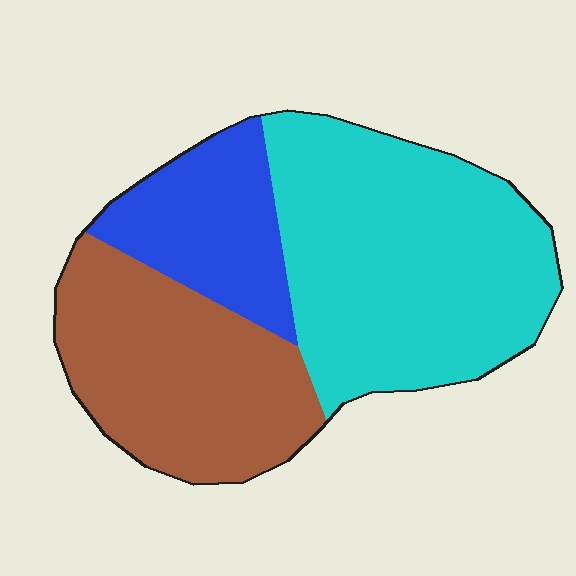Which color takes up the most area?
Cyan, at roughly 50%.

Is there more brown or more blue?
Brown.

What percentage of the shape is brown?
Brown takes up between a quarter and a half of the shape.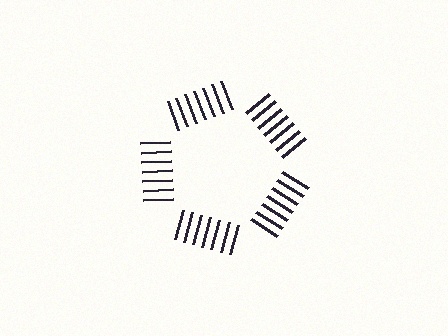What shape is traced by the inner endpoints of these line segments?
An illusory pentagon — the line segments terminate on its edges but no continuous stroke is drawn.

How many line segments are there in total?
35 — 7 along each of the 5 edges.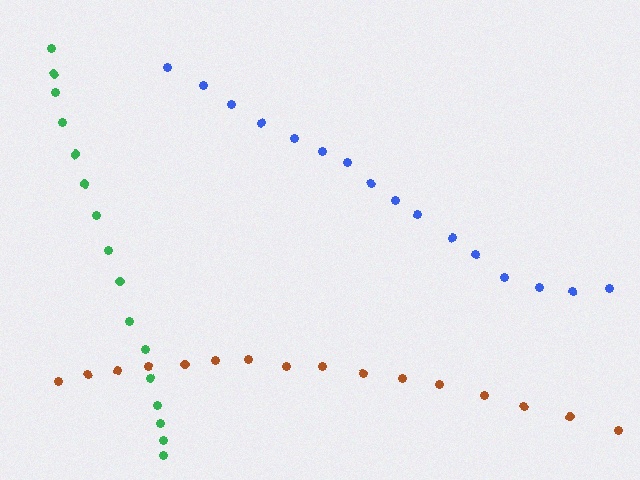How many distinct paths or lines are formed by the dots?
There are 3 distinct paths.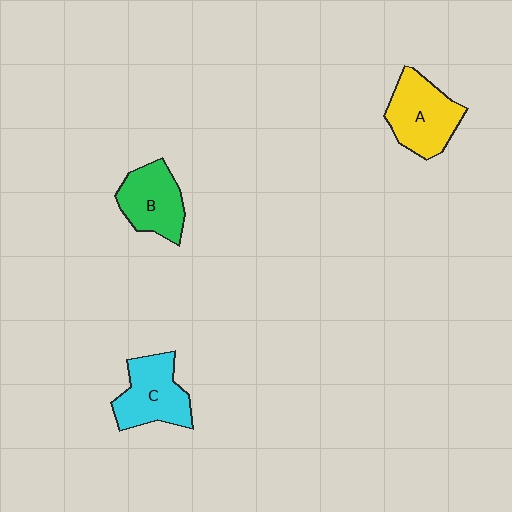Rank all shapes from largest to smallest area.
From largest to smallest: A (yellow), C (cyan), B (green).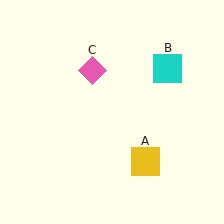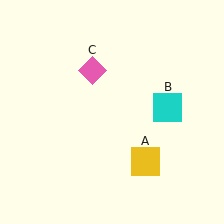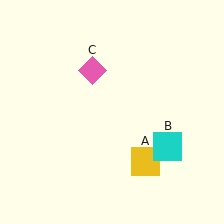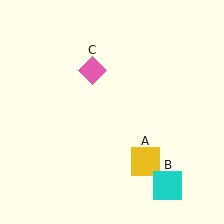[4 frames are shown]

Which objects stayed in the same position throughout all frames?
Yellow square (object A) and pink diamond (object C) remained stationary.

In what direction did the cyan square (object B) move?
The cyan square (object B) moved down.